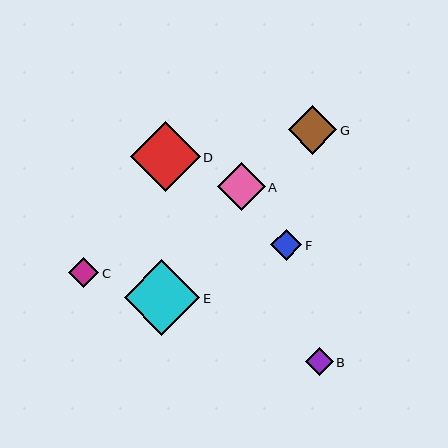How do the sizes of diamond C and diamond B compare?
Diamond C and diamond B are approximately the same size.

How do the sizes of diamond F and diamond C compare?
Diamond F and diamond C are approximately the same size.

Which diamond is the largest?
Diamond E is the largest with a size of approximately 75 pixels.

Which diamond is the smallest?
Diamond B is the smallest with a size of approximately 28 pixels.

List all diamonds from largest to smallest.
From largest to smallest: E, D, G, A, F, C, B.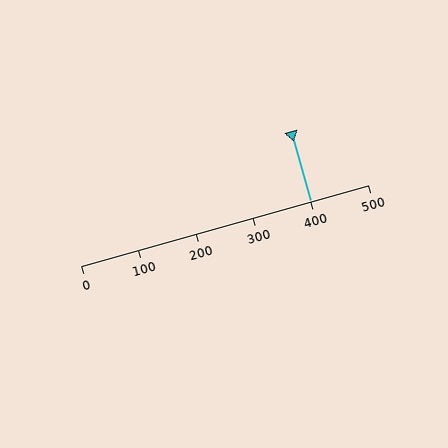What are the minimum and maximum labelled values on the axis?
The axis runs from 0 to 500.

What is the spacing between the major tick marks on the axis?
The major ticks are spaced 100 apart.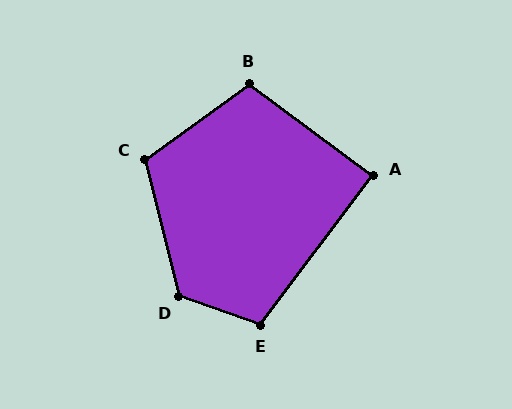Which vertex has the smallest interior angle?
A, at approximately 89 degrees.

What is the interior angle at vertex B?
Approximately 108 degrees (obtuse).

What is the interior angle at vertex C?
Approximately 112 degrees (obtuse).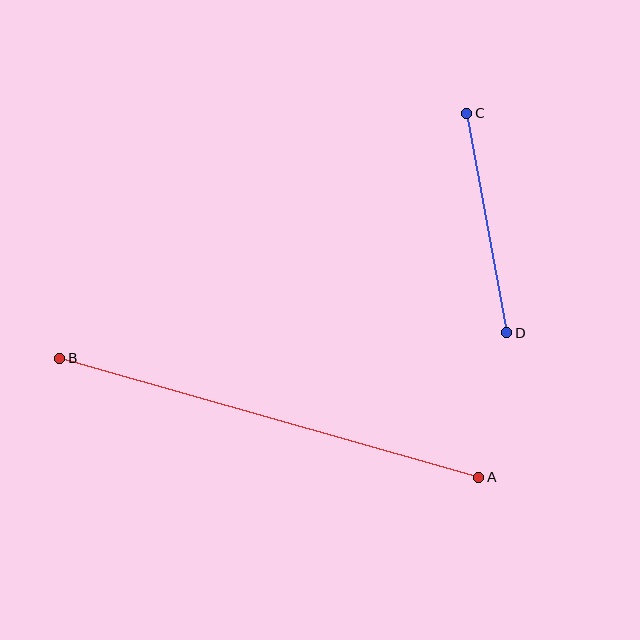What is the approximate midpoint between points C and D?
The midpoint is at approximately (487, 223) pixels.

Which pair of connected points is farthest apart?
Points A and B are farthest apart.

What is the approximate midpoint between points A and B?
The midpoint is at approximately (269, 418) pixels.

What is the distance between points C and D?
The distance is approximately 223 pixels.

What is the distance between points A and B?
The distance is approximately 435 pixels.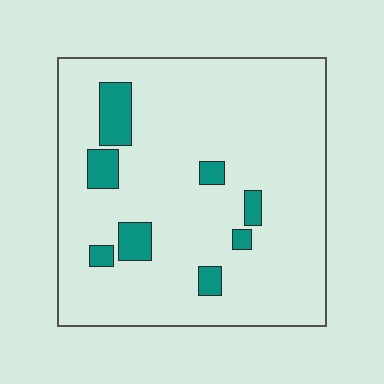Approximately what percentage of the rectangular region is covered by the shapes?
Approximately 10%.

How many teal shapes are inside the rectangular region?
8.